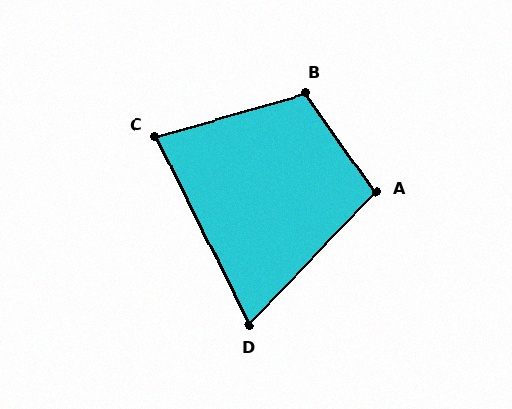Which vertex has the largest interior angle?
B, at approximately 110 degrees.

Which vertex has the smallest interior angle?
D, at approximately 70 degrees.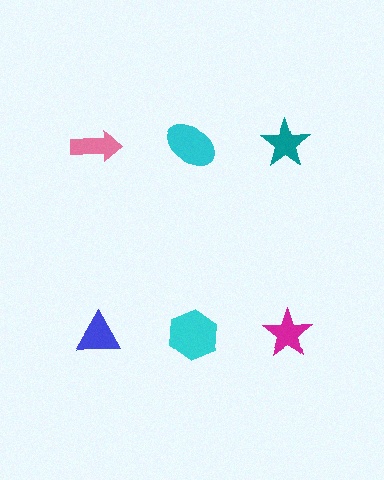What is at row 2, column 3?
A magenta star.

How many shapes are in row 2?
3 shapes.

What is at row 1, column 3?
A teal star.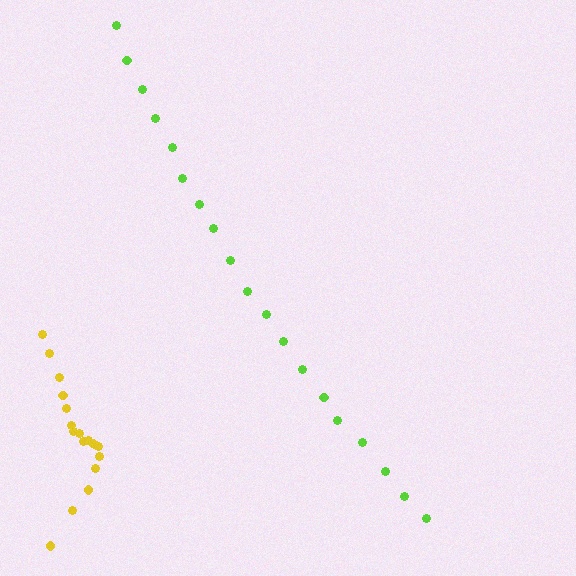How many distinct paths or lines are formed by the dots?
There are 2 distinct paths.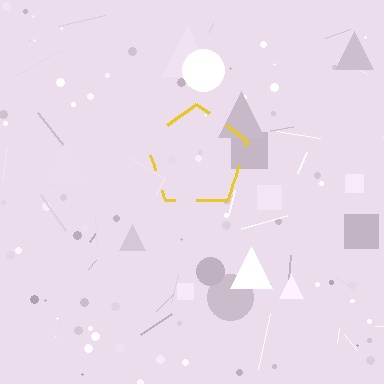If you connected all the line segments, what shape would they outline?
They would outline a pentagon.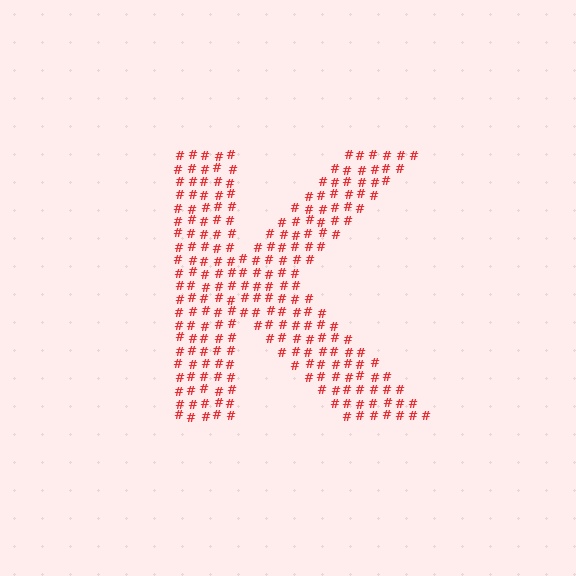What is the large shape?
The large shape is the letter K.